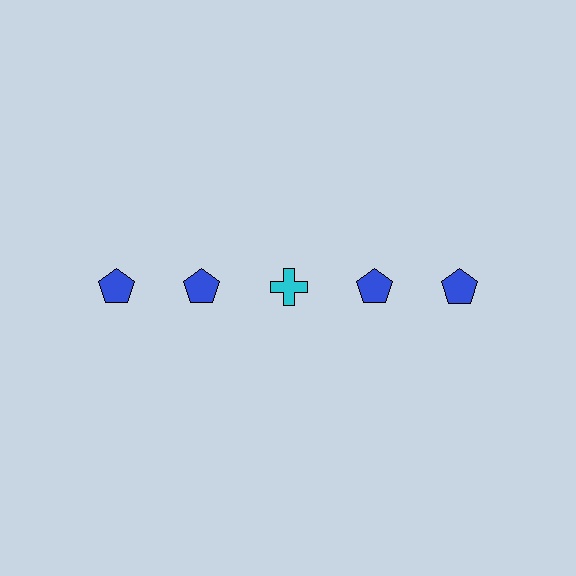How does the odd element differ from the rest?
It differs in both color (cyan instead of blue) and shape (cross instead of pentagon).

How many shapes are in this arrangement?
There are 5 shapes arranged in a grid pattern.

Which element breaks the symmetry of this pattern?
The cyan cross in the top row, center column breaks the symmetry. All other shapes are blue pentagons.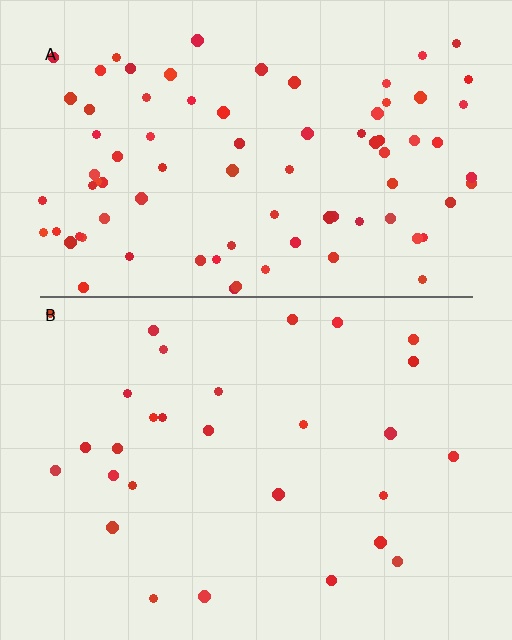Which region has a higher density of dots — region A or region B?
A (the top).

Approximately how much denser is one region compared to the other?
Approximately 2.9× — region A over region B.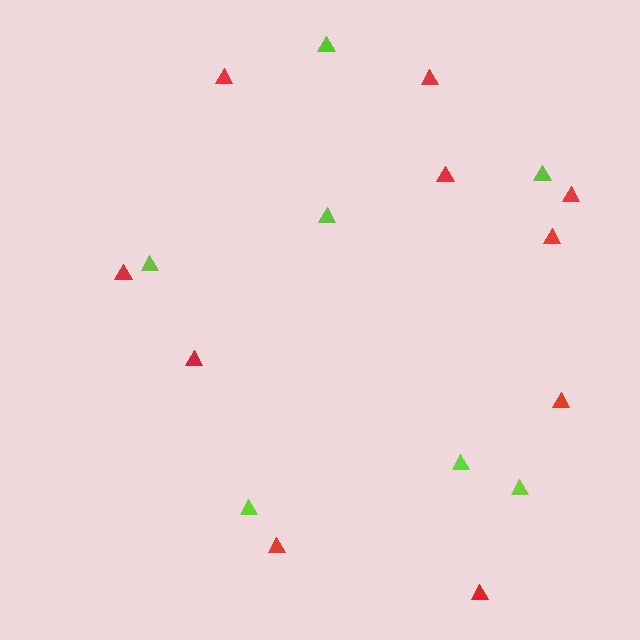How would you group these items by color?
There are 2 groups: one group of red triangles (10) and one group of lime triangles (7).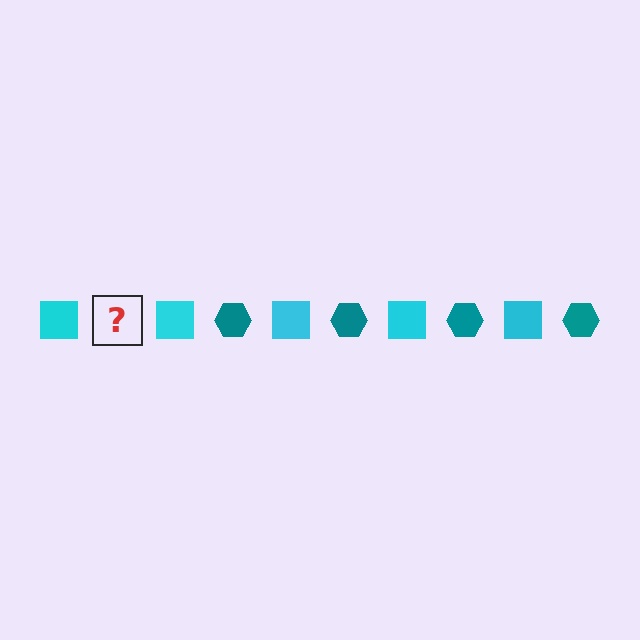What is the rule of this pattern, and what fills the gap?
The rule is that the pattern alternates between cyan square and teal hexagon. The gap should be filled with a teal hexagon.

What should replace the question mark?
The question mark should be replaced with a teal hexagon.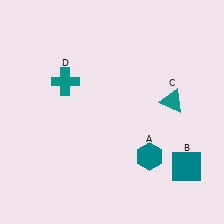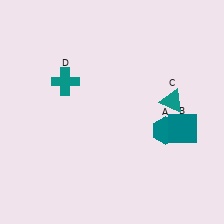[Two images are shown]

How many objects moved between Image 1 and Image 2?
2 objects moved between the two images.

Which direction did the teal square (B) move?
The teal square (B) moved up.